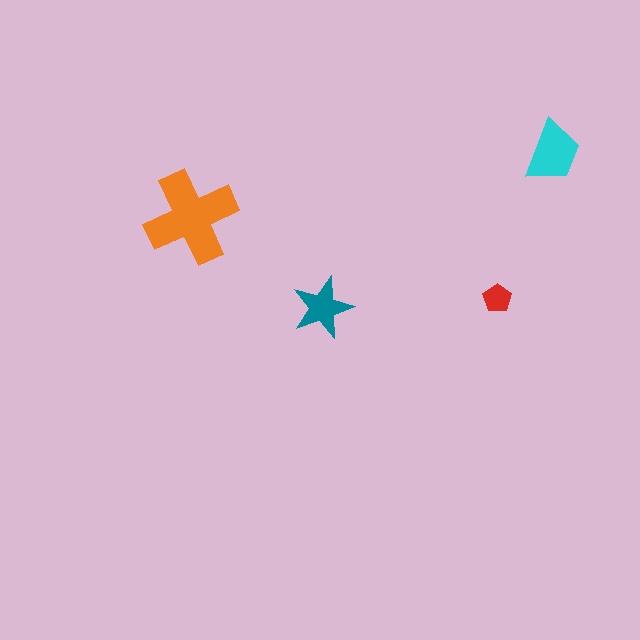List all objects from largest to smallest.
The orange cross, the cyan trapezoid, the teal star, the red pentagon.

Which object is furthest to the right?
The cyan trapezoid is rightmost.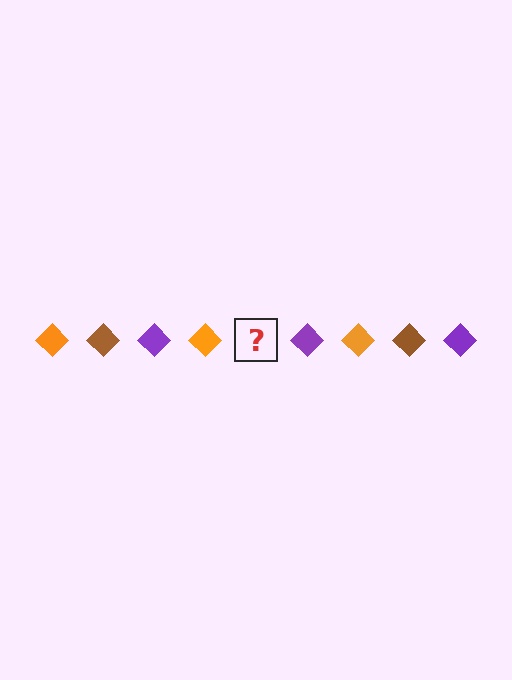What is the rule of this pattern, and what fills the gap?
The rule is that the pattern cycles through orange, brown, purple diamonds. The gap should be filled with a brown diamond.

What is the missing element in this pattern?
The missing element is a brown diamond.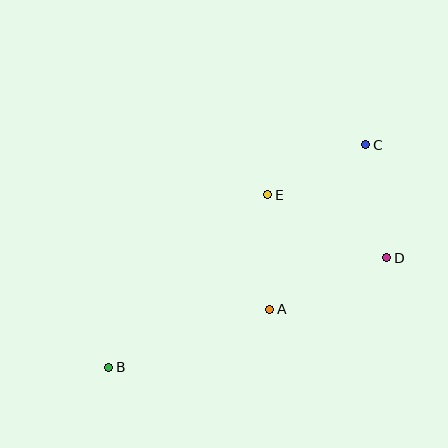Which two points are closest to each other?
Points C and E are closest to each other.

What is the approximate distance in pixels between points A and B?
The distance between A and B is approximately 171 pixels.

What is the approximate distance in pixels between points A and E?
The distance between A and E is approximately 115 pixels.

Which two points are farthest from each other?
Points B and C are farthest from each other.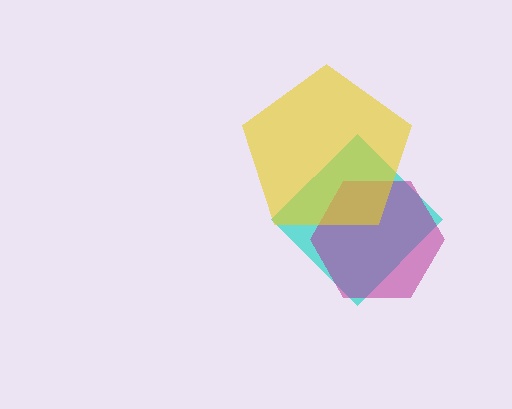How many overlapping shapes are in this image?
There are 3 overlapping shapes in the image.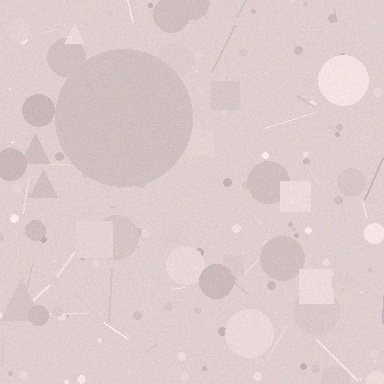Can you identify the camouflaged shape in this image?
The camouflaged shape is a circle.